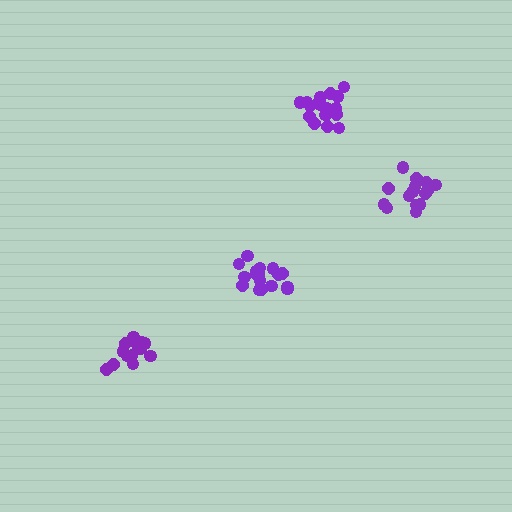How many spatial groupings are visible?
There are 4 spatial groupings.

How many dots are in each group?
Group 1: 15 dots, Group 2: 15 dots, Group 3: 17 dots, Group 4: 17 dots (64 total).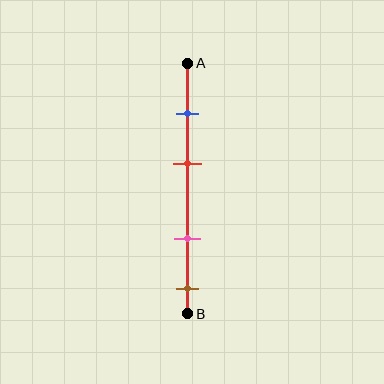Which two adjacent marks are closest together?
The blue and red marks are the closest adjacent pair.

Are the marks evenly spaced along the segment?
No, the marks are not evenly spaced.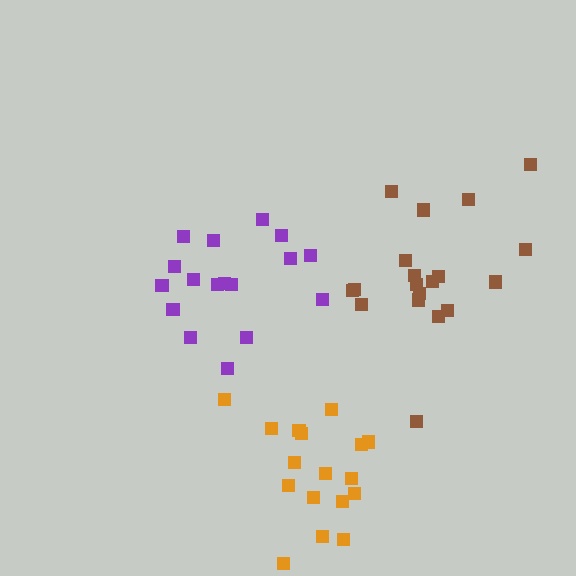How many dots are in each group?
Group 1: 19 dots, Group 2: 17 dots, Group 3: 17 dots (53 total).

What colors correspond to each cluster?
The clusters are colored: brown, purple, orange.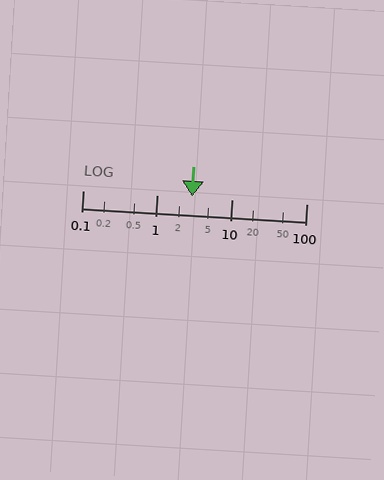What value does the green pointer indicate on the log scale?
The pointer indicates approximately 2.9.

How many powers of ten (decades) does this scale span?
The scale spans 3 decades, from 0.1 to 100.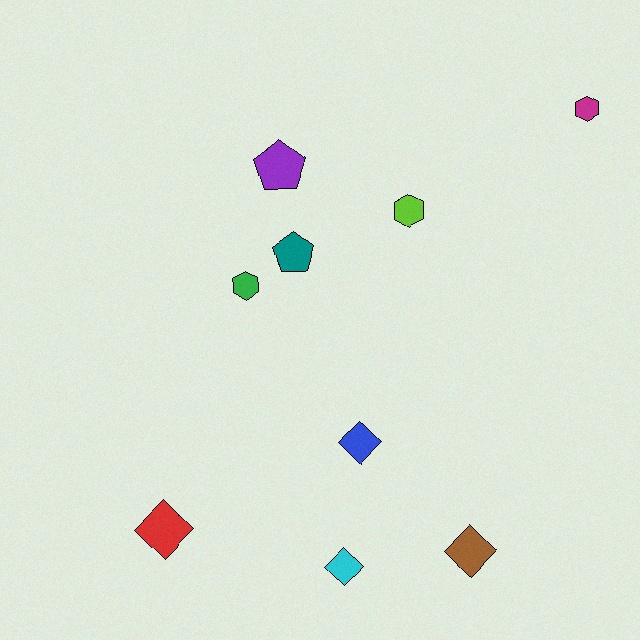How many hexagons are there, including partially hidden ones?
There are 3 hexagons.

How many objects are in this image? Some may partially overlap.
There are 9 objects.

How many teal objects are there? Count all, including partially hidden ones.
There is 1 teal object.